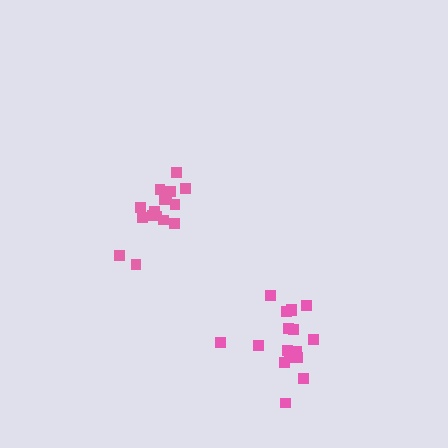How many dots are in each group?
Group 1: 17 dots, Group 2: 16 dots (33 total).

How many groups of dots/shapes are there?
There are 2 groups.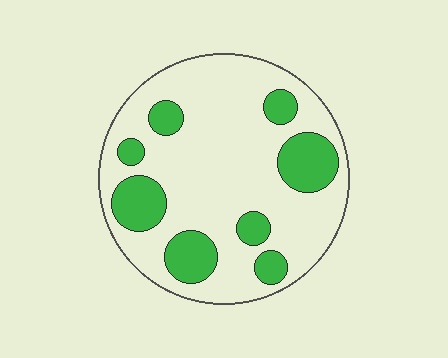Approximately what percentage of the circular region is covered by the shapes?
Approximately 25%.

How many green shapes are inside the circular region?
8.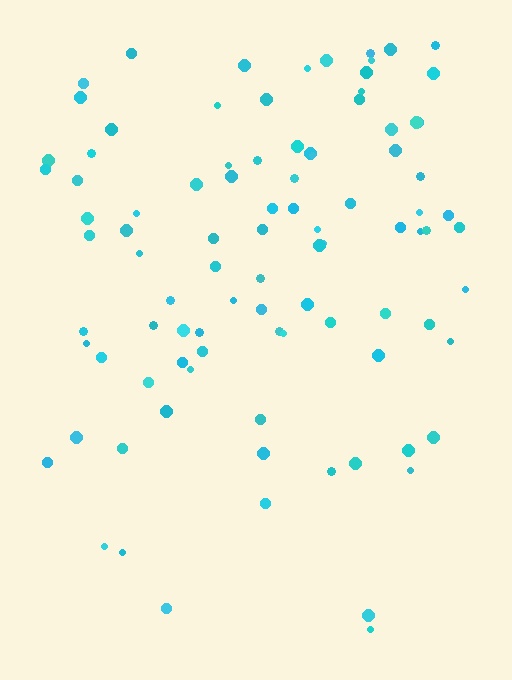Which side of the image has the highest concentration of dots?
The top.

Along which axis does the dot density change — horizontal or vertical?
Vertical.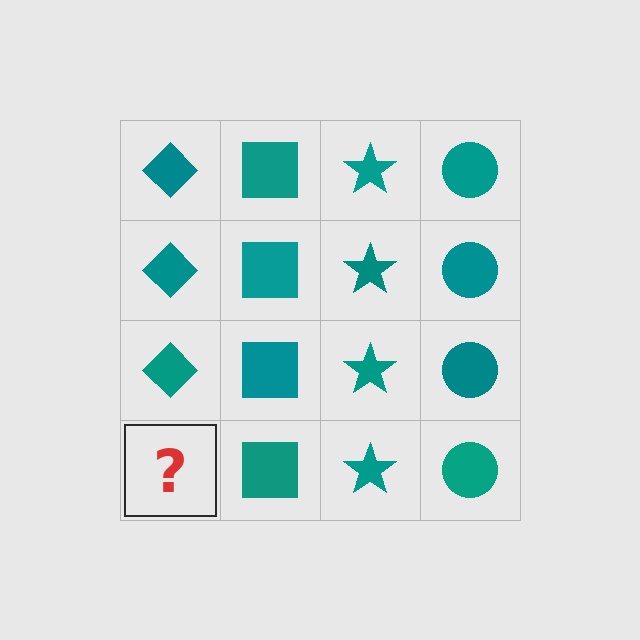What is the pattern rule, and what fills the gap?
The rule is that each column has a consistent shape. The gap should be filled with a teal diamond.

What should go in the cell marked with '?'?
The missing cell should contain a teal diamond.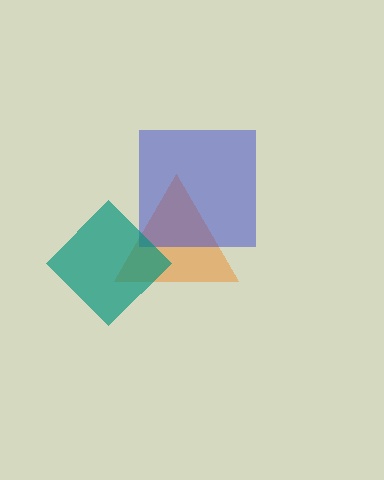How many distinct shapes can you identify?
There are 3 distinct shapes: an orange triangle, a blue square, a teal diamond.